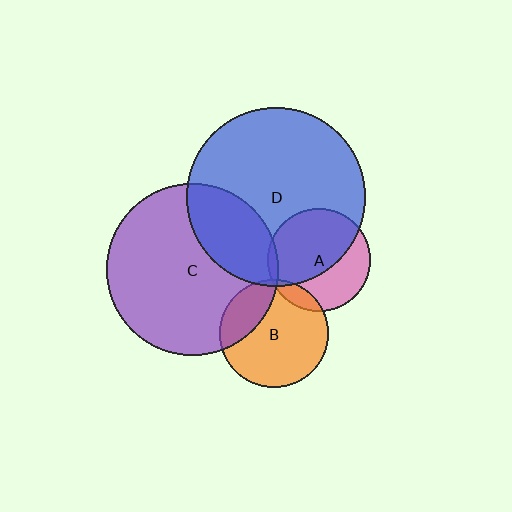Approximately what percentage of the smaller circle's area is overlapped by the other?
Approximately 5%.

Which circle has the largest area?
Circle D (blue).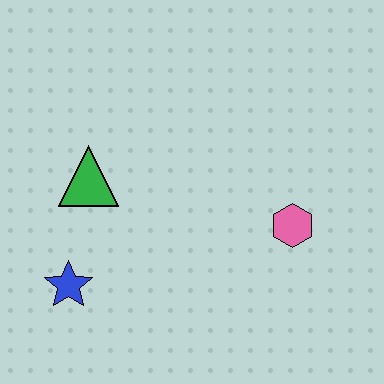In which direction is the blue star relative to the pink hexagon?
The blue star is to the left of the pink hexagon.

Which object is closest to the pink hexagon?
The green triangle is closest to the pink hexagon.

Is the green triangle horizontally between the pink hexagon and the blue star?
Yes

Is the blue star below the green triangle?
Yes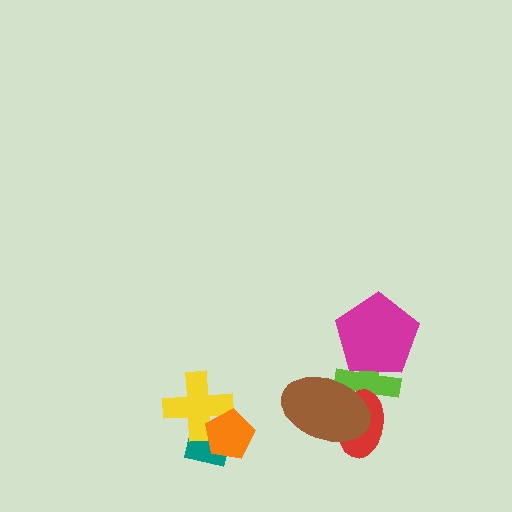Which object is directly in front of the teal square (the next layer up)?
The yellow cross is directly in front of the teal square.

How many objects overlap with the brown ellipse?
2 objects overlap with the brown ellipse.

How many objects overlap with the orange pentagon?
2 objects overlap with the orange pentagon.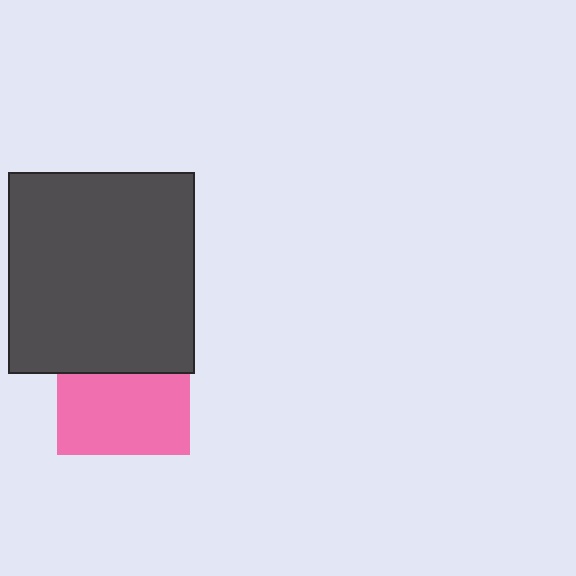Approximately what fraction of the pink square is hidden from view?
Roughly 39% of the pink square is hidden behind the dark gray rectangle.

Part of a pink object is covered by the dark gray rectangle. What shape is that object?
It is a square.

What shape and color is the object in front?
The object in front is a dark gray rectangle.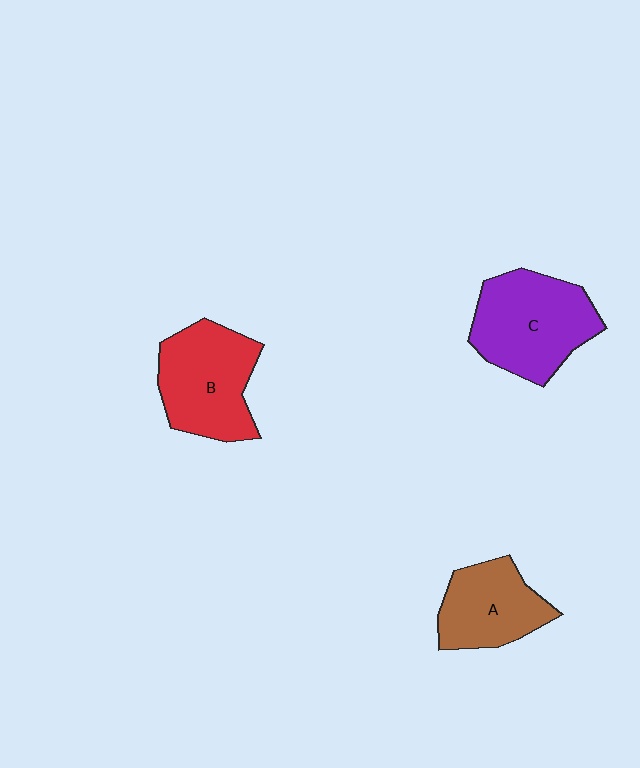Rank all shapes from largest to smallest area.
From largest to smallest: C (purple), B (red), A (brown).